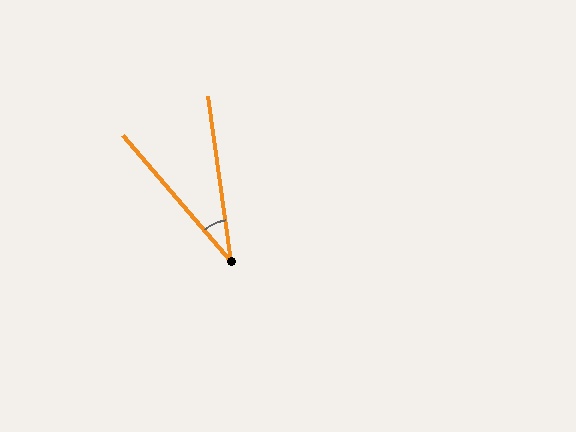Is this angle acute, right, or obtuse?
It is acute.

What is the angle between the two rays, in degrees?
Approximately 33 degrees.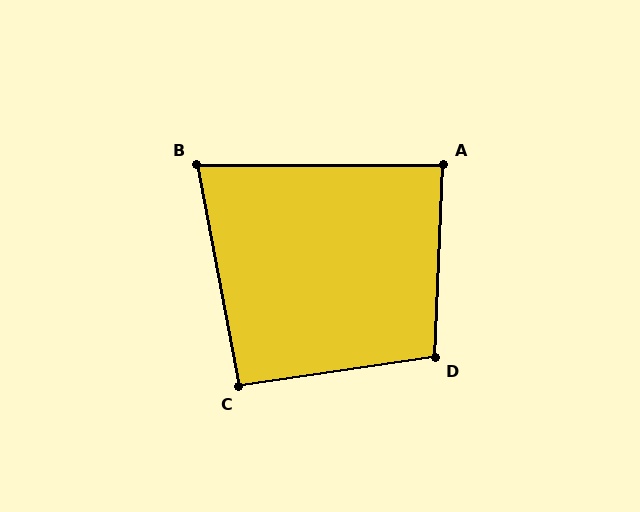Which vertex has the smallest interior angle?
B, at approximately 79 degrees.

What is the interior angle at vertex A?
Approximately 88 degrees (approximately right).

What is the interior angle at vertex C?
Approximately 92 degrees (approximately right).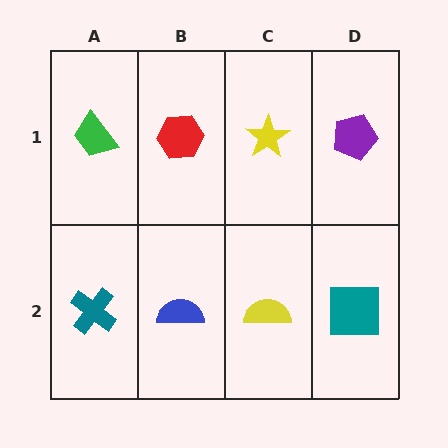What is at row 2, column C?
A yellow semicircle.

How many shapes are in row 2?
4 shapes.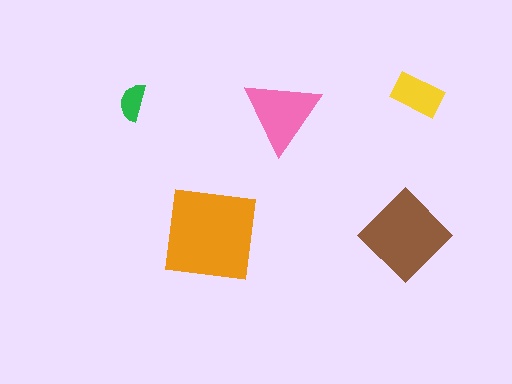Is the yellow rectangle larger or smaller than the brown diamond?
Smaller.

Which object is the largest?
The orange square.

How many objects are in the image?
There are 5 objects in the image.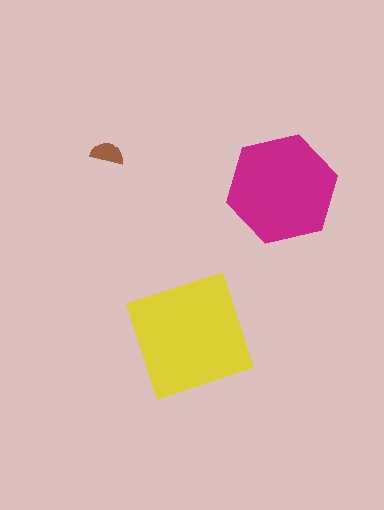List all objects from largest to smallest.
The yellow square, the magenta hexagon, the brown semicircle.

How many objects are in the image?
There are 3 objects in the image.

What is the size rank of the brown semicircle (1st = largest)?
3rd.